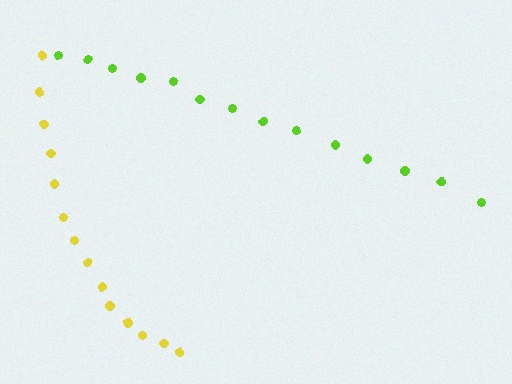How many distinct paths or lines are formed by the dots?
There are 2 distinct paths.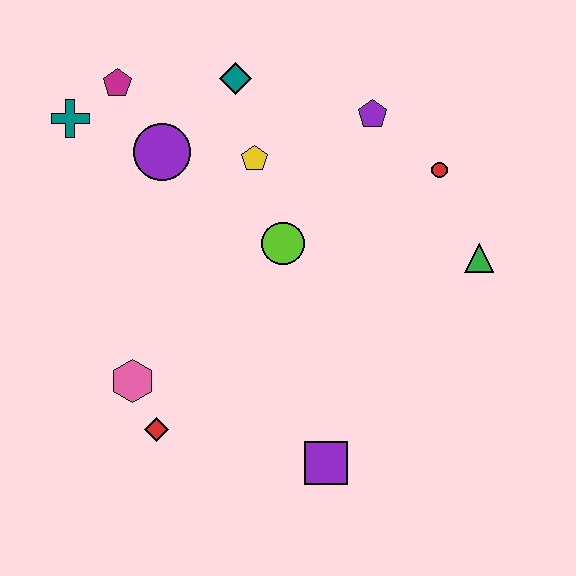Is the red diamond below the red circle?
Yes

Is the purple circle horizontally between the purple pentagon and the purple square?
No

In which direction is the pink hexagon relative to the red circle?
The pink hexagon is to the left of the red circle.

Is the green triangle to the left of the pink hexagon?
No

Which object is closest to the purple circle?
The magenta pentagon is closest to the purple circle.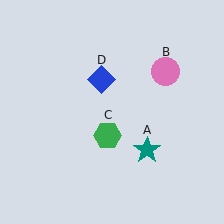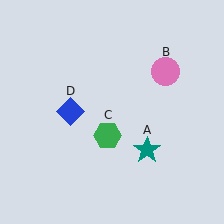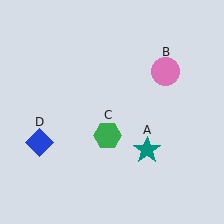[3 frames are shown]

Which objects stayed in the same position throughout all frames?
Teal star (object A) and pink circle (object B) and green hexagon (object C) remained stationary.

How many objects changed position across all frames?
1 object changed position: blue diamond (object D).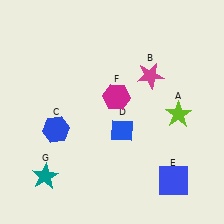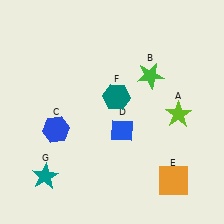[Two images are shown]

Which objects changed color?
B changed from magenta to green. E changed from blue to orange. F changed from magenta to teal.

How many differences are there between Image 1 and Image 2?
There are 3 differences between the two images.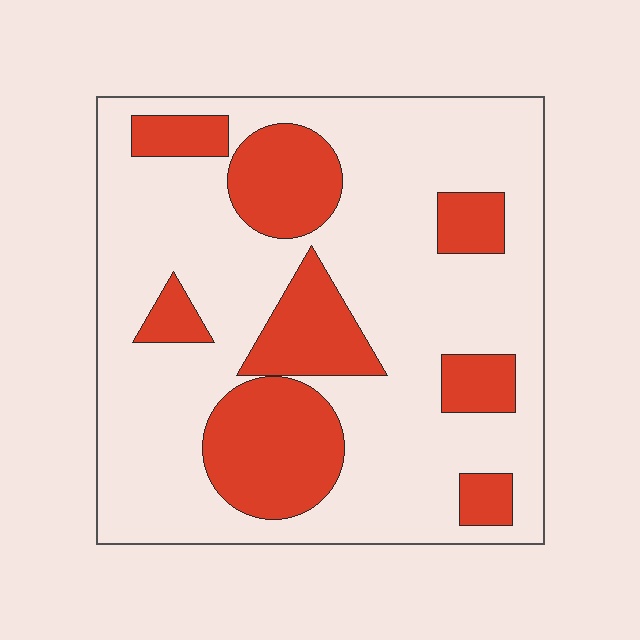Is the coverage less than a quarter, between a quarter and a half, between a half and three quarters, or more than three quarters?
Between a quarter and a half.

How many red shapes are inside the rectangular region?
8.